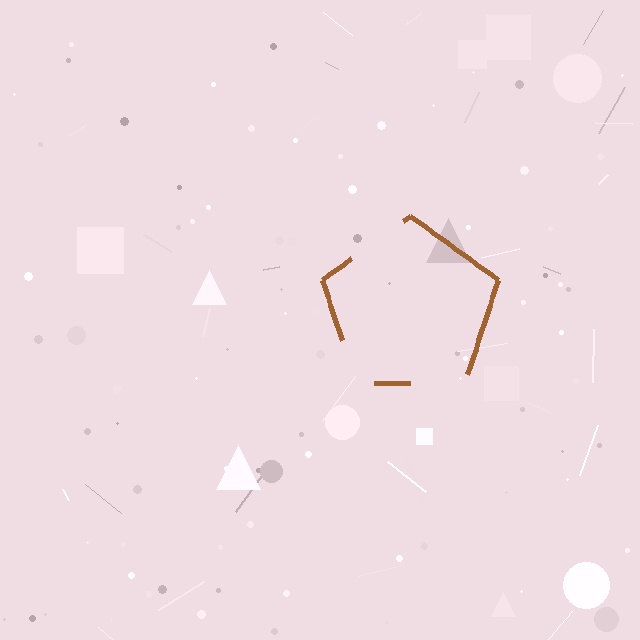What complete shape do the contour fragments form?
The contour fragments form a pentagon.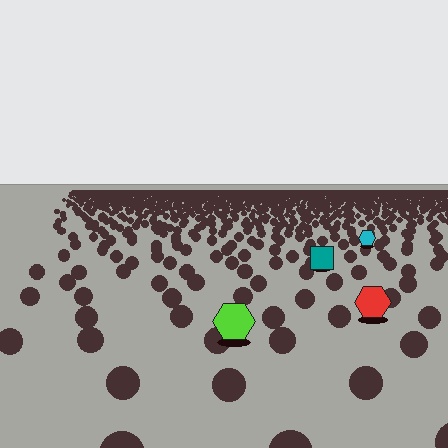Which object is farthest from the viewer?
The cyan hexagon is farthest from the viewer. It appears smaller and the ground texture around it is denser.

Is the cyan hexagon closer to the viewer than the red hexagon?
No. The red hexagon is closer — you can tell from the texture gradient: the ground texture is coarser near it.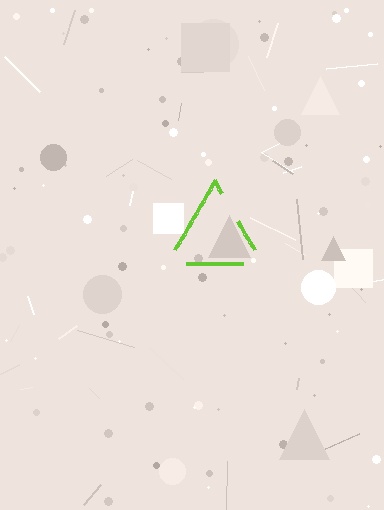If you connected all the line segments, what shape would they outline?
They would outline a triangle.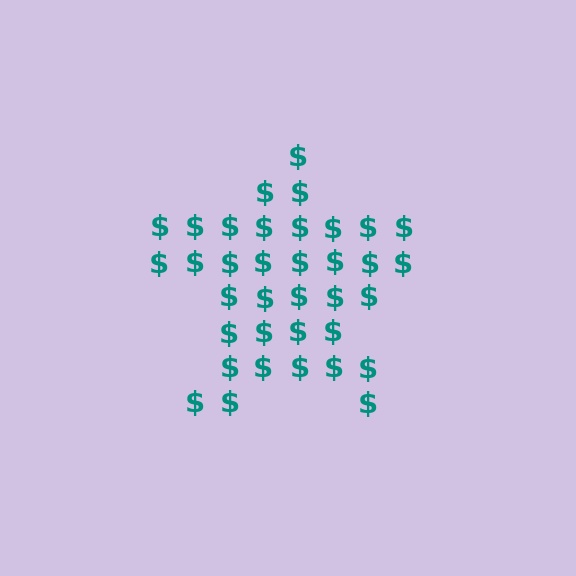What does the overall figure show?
The overall figure shows a star.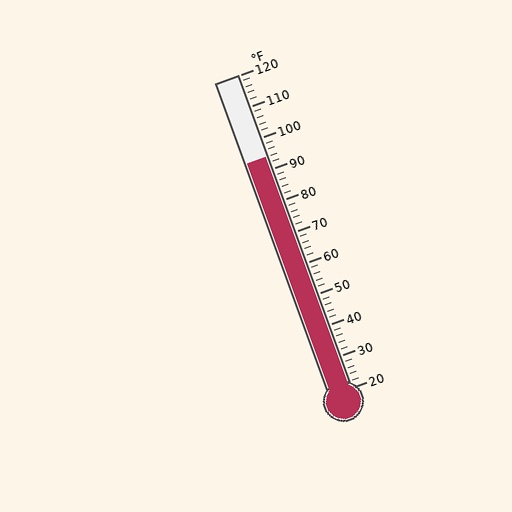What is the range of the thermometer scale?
The thermometer scale ranges from 20°F to 120°F.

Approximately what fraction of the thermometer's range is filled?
The thermometer is filled to approximately 75% of its range.